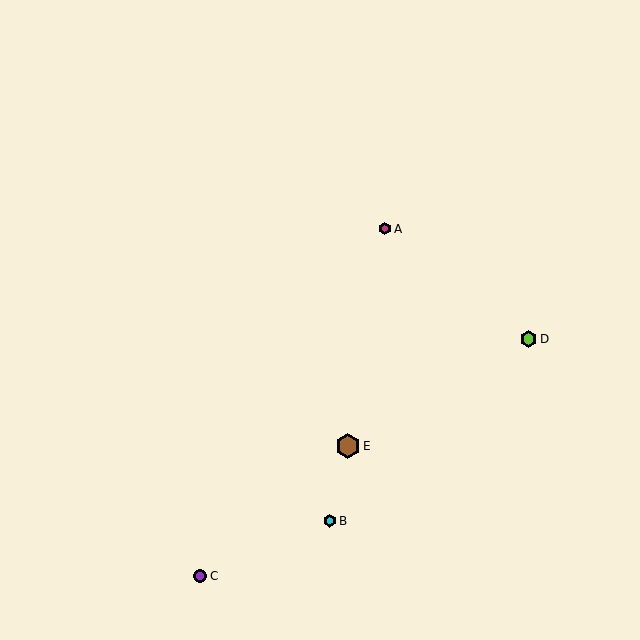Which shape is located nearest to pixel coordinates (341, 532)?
The cyan hexagon (labeled B) at (330, 521) is nearest to that location.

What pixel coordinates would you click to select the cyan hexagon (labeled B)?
Click at (330, 521) to select the cyan hexagon B.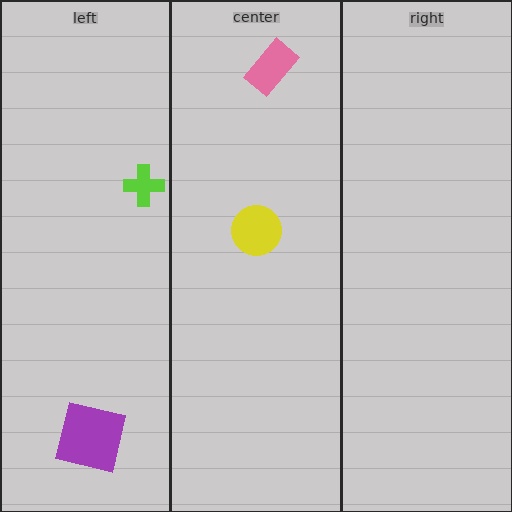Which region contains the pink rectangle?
The center region.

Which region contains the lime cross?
The left region.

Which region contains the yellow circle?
The center region.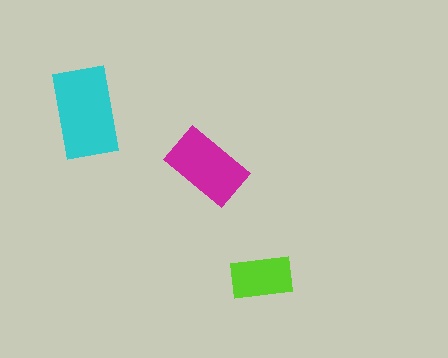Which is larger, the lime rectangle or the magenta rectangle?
The magenta one.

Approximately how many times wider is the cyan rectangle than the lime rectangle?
About 1.5 times wider.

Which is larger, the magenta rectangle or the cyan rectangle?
The cyan one.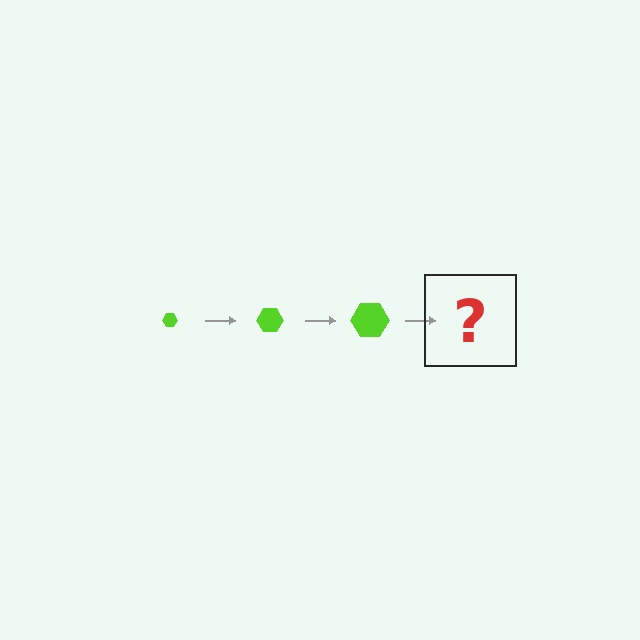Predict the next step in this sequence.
The next step is a lime hexagon, larger than the previous one.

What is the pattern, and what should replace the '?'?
The pattern is that the hexagon gets progressively larger each step. The '?' should be a lime hexagon, larger than the previous one.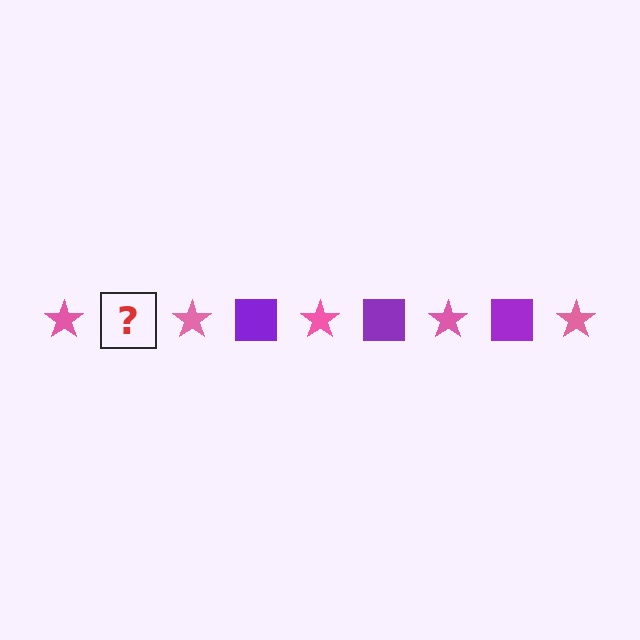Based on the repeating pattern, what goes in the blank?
The blank should be a purple square.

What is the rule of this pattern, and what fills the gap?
The rule is that the pattern alternates between pink star and purple square. The gap should be filled with a purple square.